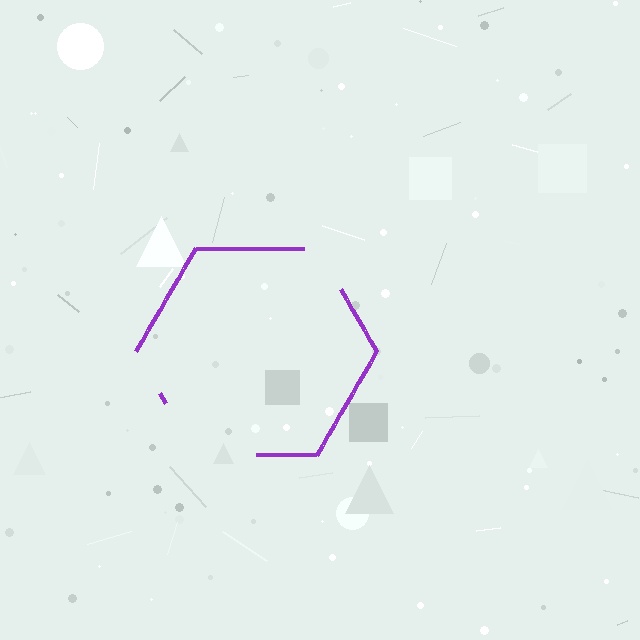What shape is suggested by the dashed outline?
The dashed outline suggests a hexagon.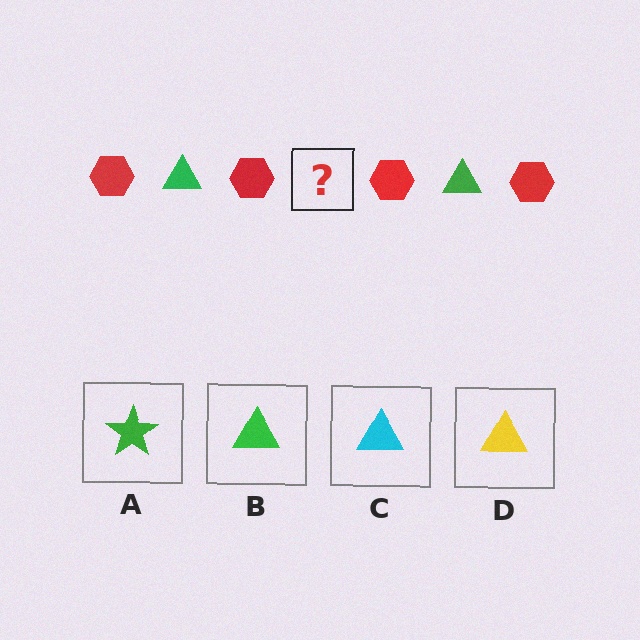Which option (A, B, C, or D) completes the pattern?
B.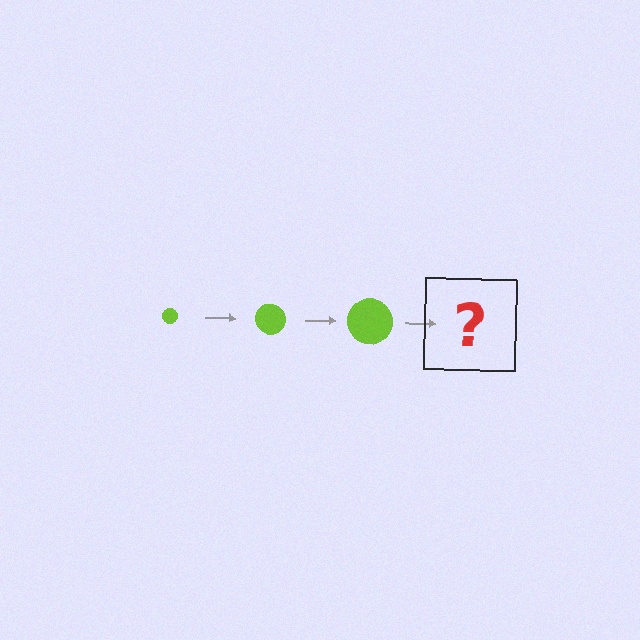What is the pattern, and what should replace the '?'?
The pattern is that the circle gets progressively larger each step. The '?' should be a lime circle, larger than the previous one.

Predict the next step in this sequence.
The next step is a lime circle, larger than the previous one.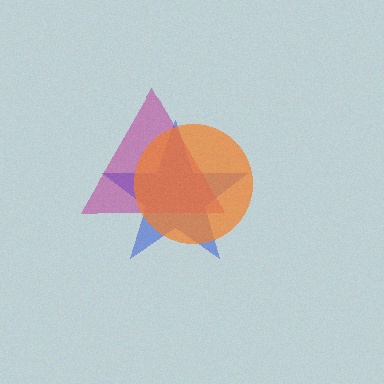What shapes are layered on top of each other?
The layered shapes are: a blue star, a magenta triangle, an orange circle.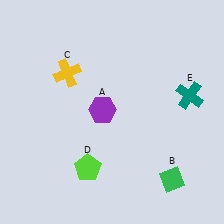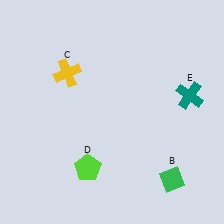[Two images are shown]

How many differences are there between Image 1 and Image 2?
There is 1 difference between the two images.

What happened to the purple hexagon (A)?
The purple hexagon (A) was removed in Image 2. It was in the top-left area of Image 1.